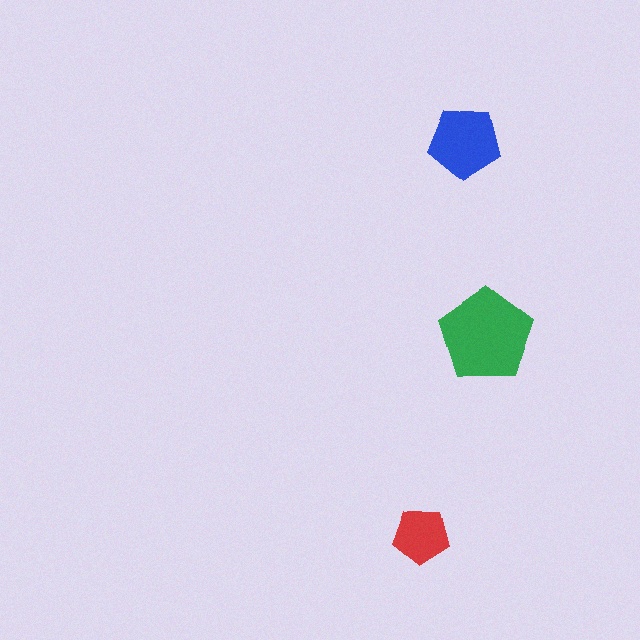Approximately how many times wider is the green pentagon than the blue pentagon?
About 1.5 times wider.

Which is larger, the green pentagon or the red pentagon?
The green one.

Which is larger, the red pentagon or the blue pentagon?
The blue one.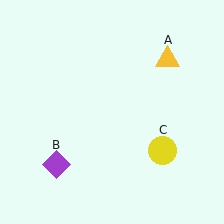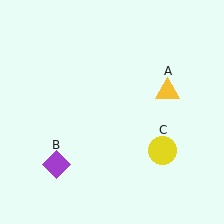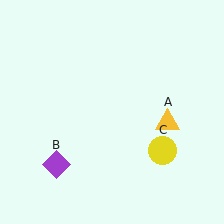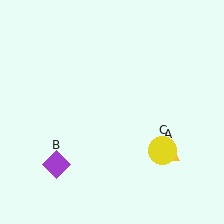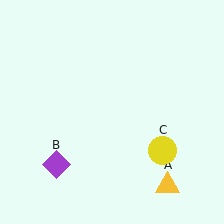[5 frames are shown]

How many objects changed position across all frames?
1 object changed position: yellow triangle (object A).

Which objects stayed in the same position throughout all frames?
Purple diamond (object B) and yellow circle (object C) remained stationary.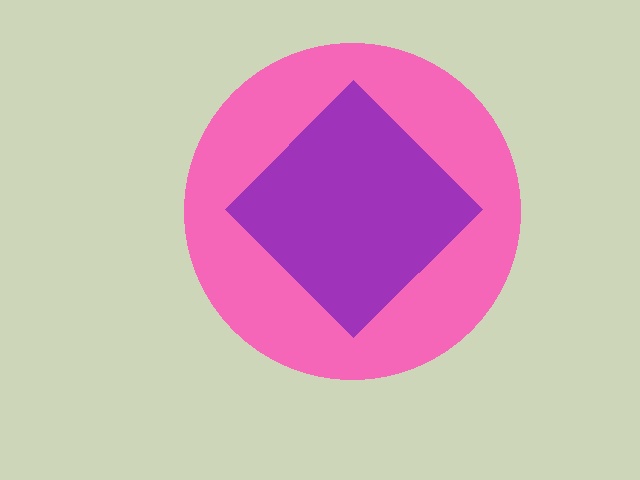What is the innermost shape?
The purple diamond.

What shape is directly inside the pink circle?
The purple diamond.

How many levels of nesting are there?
2.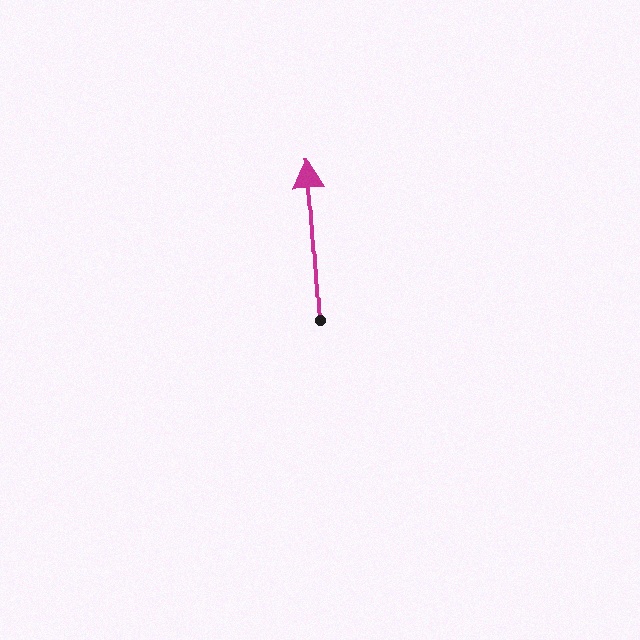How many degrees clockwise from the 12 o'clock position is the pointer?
Approximately 356 degrees.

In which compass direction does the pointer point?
North.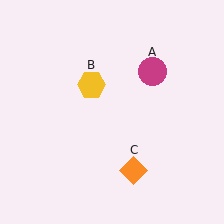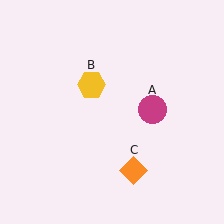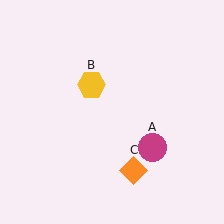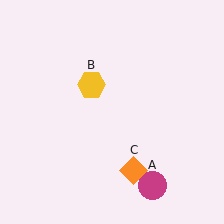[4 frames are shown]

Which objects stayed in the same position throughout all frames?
Yellow hexagon (object B) and orange diamond (object C) remained stationary.